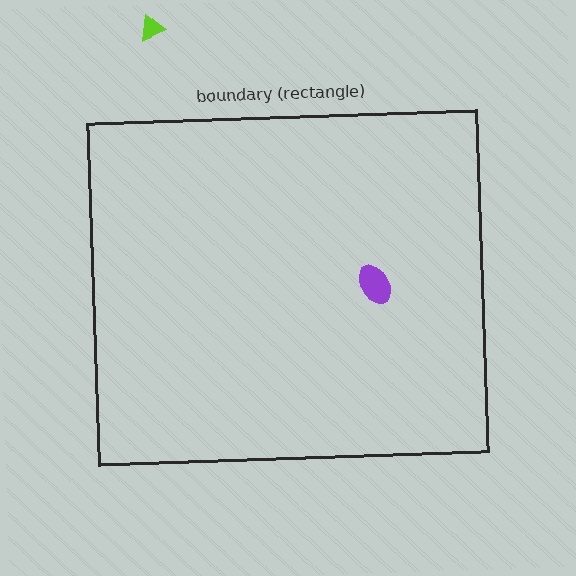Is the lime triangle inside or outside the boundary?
Outside.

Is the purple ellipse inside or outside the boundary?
Inside.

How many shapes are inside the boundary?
1 inside, 1 outside.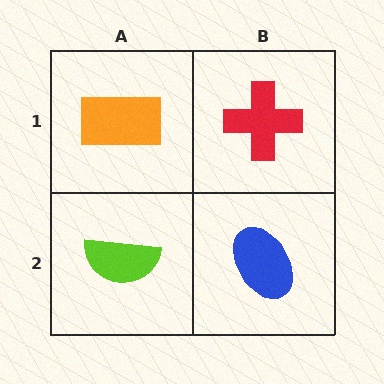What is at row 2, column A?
A lime semicircle.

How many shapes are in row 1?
2 shapes.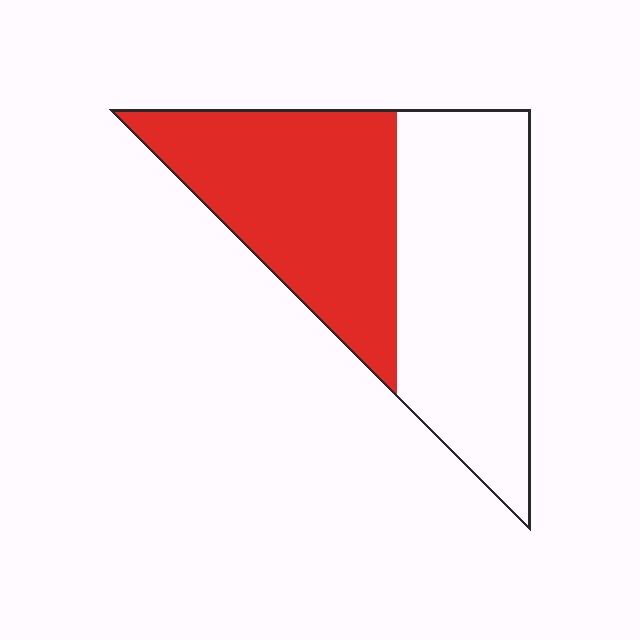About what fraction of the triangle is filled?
About one half (1/2).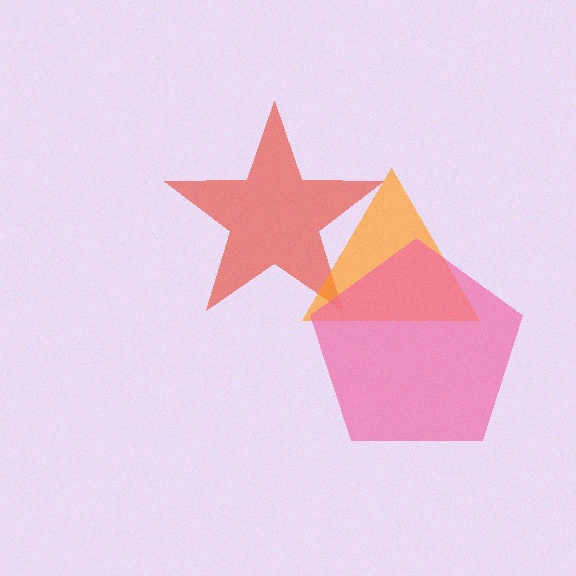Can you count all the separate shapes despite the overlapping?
Yes, there are 3 separate shapes.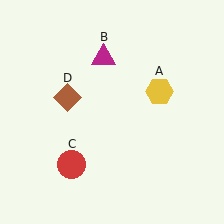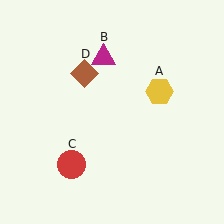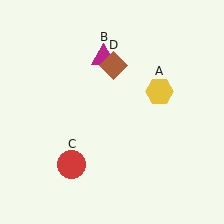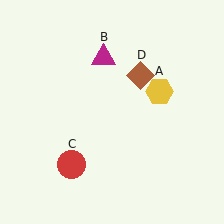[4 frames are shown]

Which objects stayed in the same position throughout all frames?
Yellow hexagon (object A) and magenta triangle (object B) and red circle (object C) remained stationary.